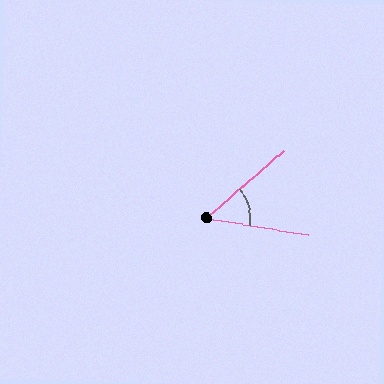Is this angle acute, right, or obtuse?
It is acute.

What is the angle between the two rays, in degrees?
Approximately 51 degrees.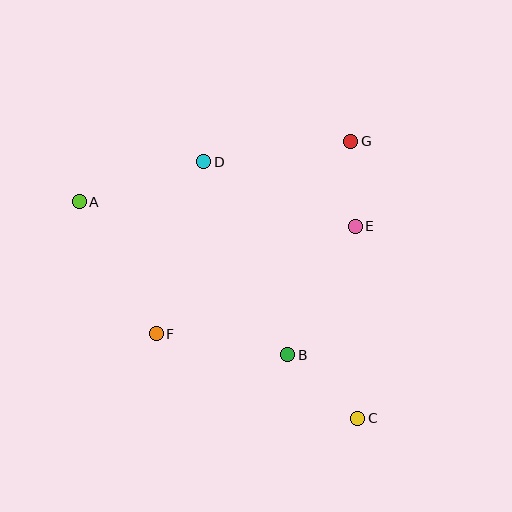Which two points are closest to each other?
Points E and G are closest to each other.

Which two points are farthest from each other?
Points A and C are farthest from each other.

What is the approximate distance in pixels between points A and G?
The distance between A and G is approximately 278 pixels.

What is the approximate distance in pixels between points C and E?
The distance between C and E is approximately 192 pixels.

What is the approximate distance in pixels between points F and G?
The distance between F and G is approximately 273 pixels.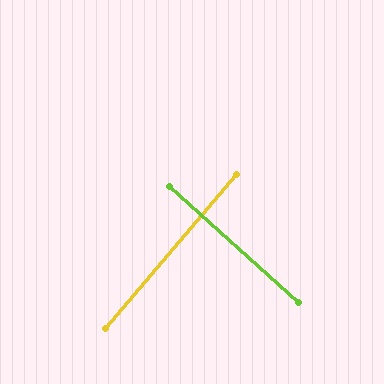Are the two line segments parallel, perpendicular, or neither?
Perpendicular — they meet at approximately 88°.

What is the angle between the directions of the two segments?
Approximately 88 degrees.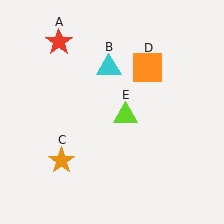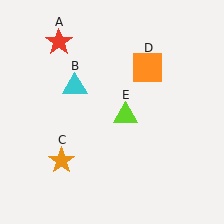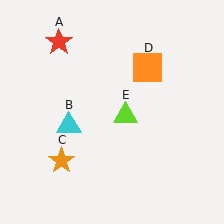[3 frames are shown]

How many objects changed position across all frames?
1 object changed position: cyan triangle (object B).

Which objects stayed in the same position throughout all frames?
Red star (object A) and orange star (object C) and orange square (object D) and lime triangle (object E) remained stationary.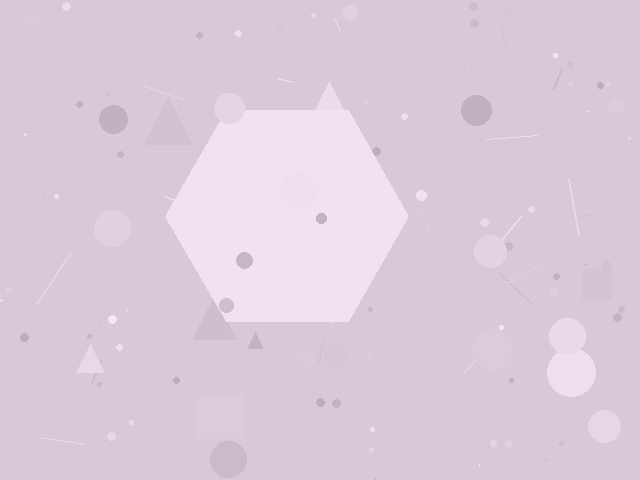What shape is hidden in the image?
A hexagon is hidden in the image.